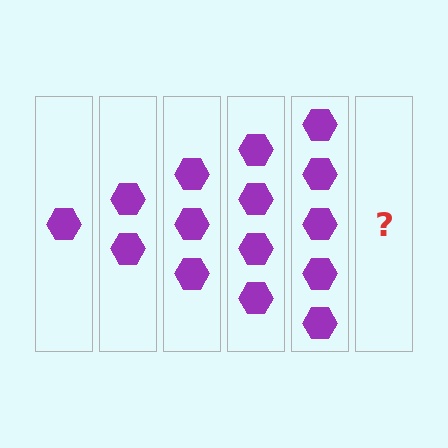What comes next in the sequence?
The next element should be 6 hexagons.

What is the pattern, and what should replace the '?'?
The pattern is that each step adds one more hexagon. The '?' should be 6 hexagons.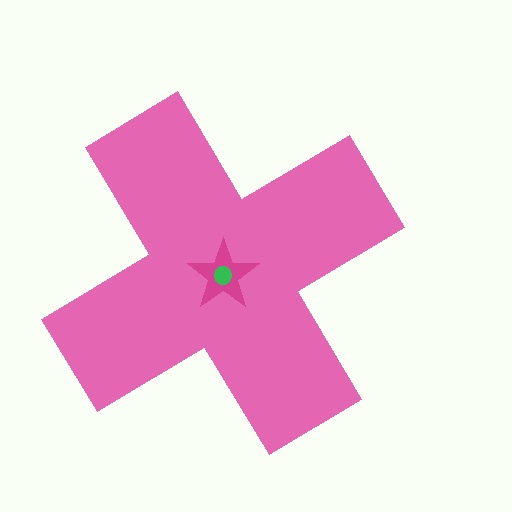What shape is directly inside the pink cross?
The magenta star.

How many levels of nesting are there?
3.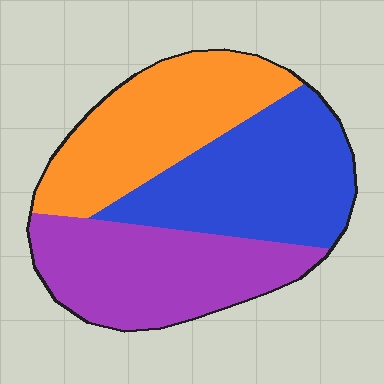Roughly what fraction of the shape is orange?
Orange covers around 30% of the shape.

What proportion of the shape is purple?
Purple takes up about one third (1/3) of the shape.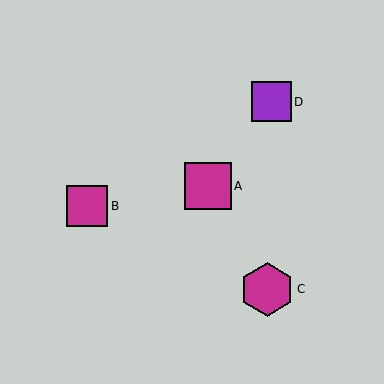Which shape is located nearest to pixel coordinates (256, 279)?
The magenta hexagon (labeled C) at (267, 289) is nearest to that location.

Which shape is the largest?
The magenta hexagon (labeled C) is the largest.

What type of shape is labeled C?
Shape C is a magenta hexagon.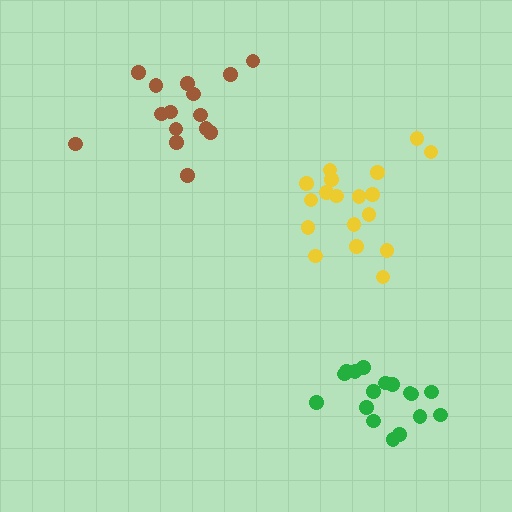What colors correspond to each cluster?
The clusters are colored: yellow, green, brown.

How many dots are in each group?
Group 1: 18 dots, Group 2: 17 dots, Group 3: 15 dots (50 total).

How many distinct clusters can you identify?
There are 3 distinct clusters.